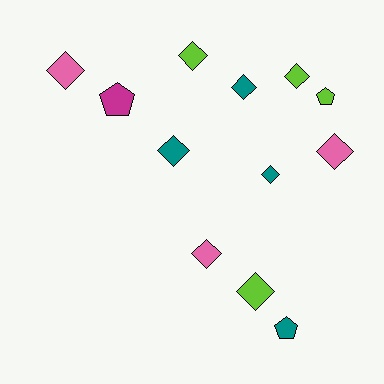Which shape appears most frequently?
Diamond, with 9 objects.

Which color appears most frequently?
Lime, with 4 objects.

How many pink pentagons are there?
There are no pink pentagons.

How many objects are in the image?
There are 12 objects.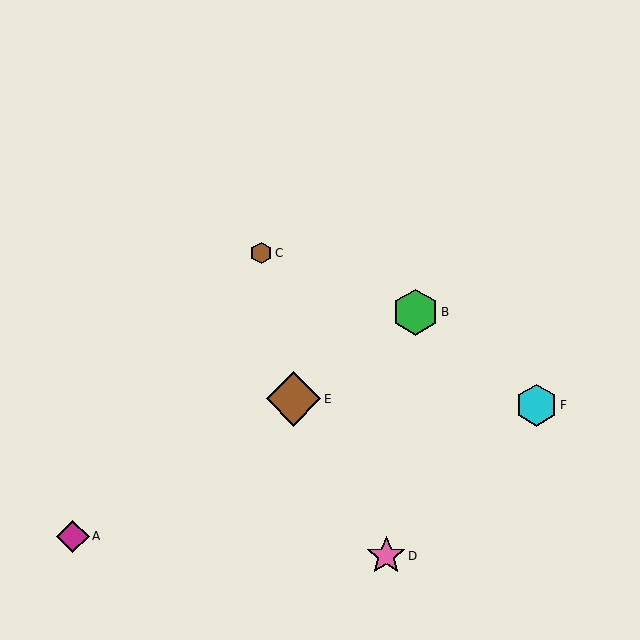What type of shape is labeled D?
Shape D is a pink star.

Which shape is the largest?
The brown diamond (labeled E) is the largest.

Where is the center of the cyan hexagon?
The center of the cyan hexagon is at (536, 405).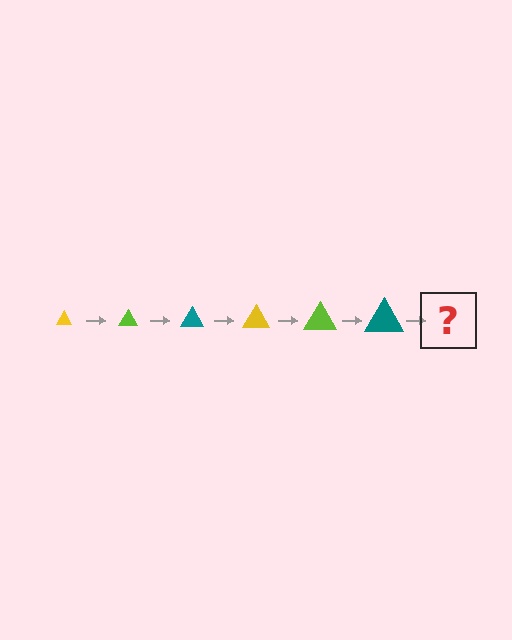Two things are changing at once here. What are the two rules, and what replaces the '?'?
The two rules are that the triangle grows larger each step and the color cycles through yellow, lime, and teal. The '?' should be a yellow triangle, larger than the previous one.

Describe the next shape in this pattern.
It should be a yellow triangle, larger than the previous one.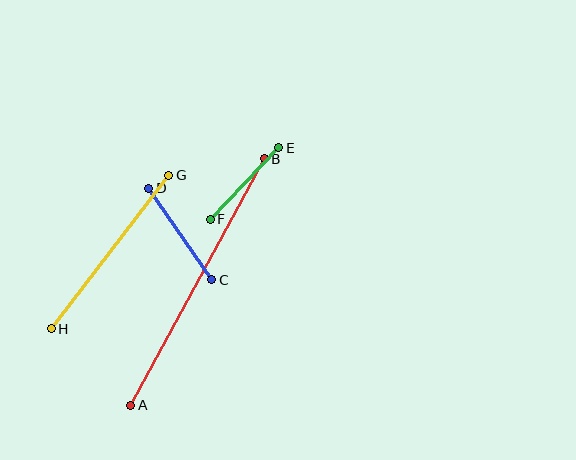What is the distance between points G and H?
The distance is approximately 193 pixels.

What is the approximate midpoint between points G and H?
The midpoint is at approximately (110, 252) pixels.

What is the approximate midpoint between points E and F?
The midpoint is at approximately (244, 183) pixels.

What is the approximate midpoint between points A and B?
The midpoint is at approximately (198, 282) pixels.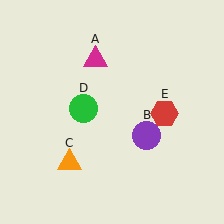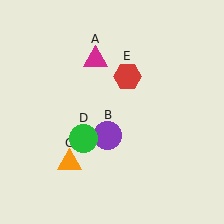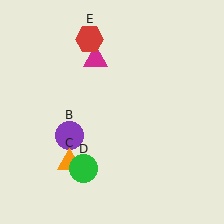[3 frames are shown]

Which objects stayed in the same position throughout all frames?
Magenta triangle (object A) and orange triangle (object C) remained stationary.